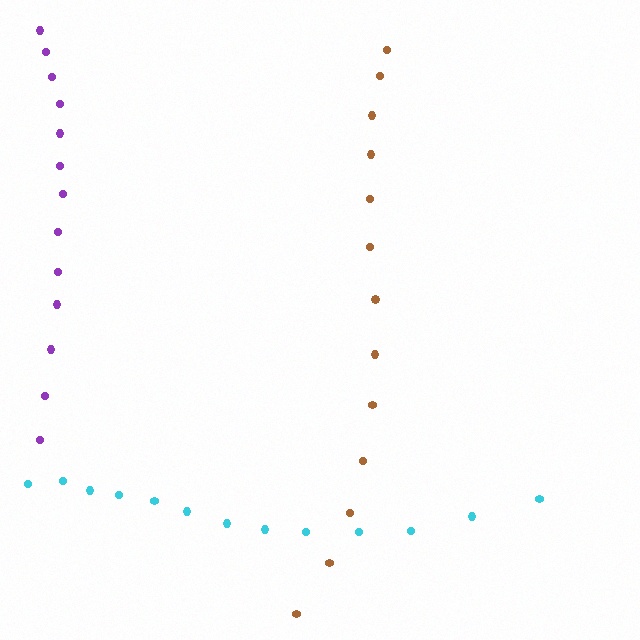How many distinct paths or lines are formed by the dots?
There are 3 distinct paths.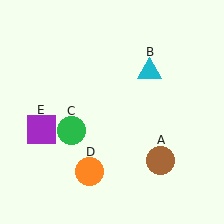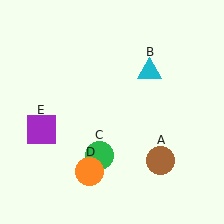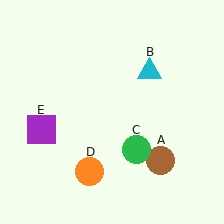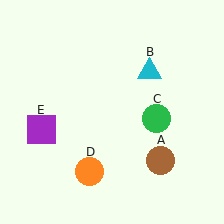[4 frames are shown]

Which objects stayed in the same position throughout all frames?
Brown circle (object A) and cyan triangle (object B) and orange circle (object D) and purple square (object E) remained stationary.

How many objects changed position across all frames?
1 object changed position: green circle (object C).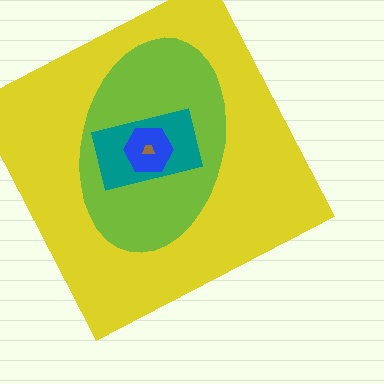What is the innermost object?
The brown trapezoid.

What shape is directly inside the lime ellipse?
The teal rectangle.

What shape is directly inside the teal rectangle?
The blue hexagon.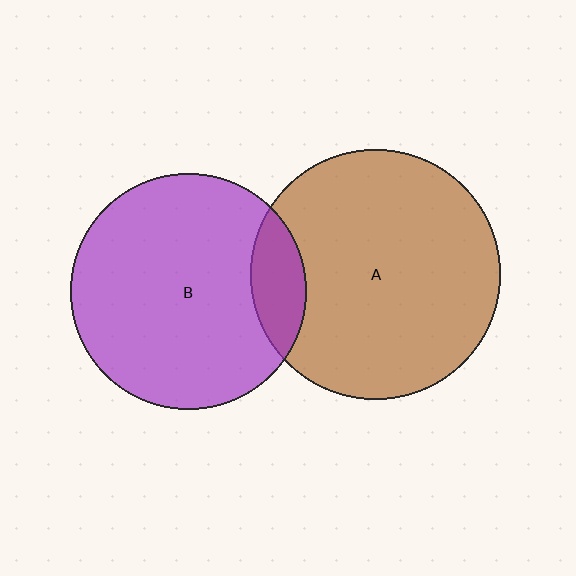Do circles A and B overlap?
Yes.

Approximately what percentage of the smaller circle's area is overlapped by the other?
Approximately 15%.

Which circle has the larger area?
Circle A (brown).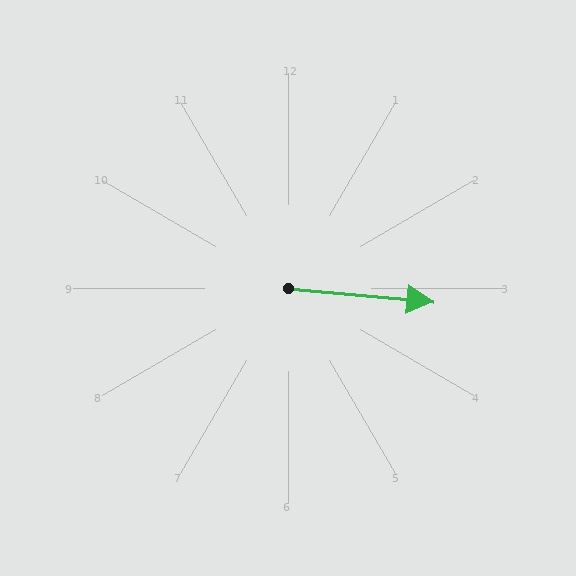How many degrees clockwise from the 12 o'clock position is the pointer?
Approximately 95 degrees.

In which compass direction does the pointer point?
East.